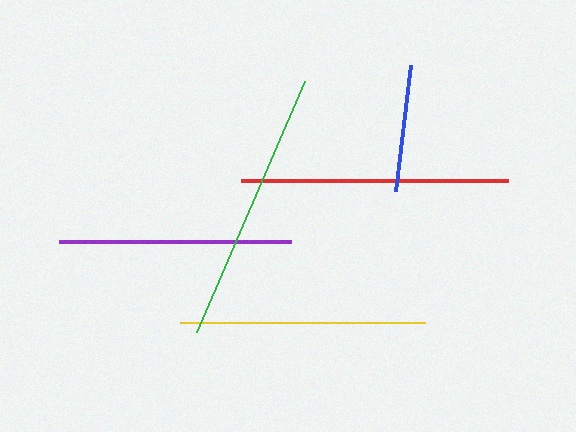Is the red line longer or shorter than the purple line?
The red line is longer than the purple line.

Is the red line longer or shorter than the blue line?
The red line is longer than the blue line.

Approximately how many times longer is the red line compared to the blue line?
The red line is approximately 2.1 times the length of the blue line.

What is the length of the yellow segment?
The yellow segment is approximately 245 pixels long.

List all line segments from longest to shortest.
From longest to shortest: green, red, yellow, purple, blue.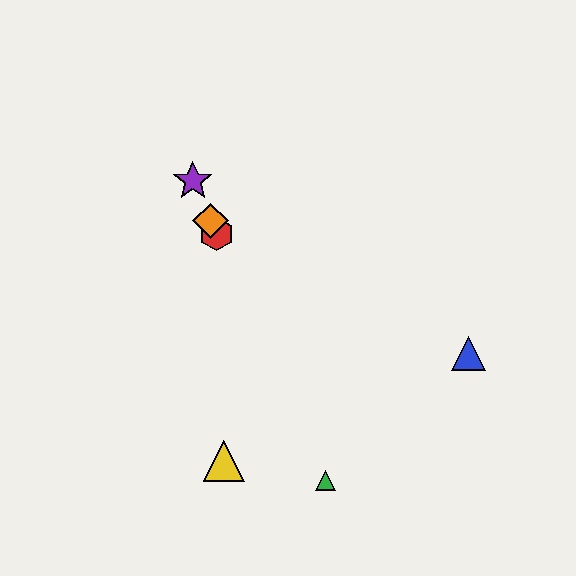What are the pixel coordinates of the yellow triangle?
The yellow triangle is at (224, 461).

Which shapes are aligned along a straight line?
The red hexagon, the green triangle, the purple star, the orange diamond are aligned along a straight line.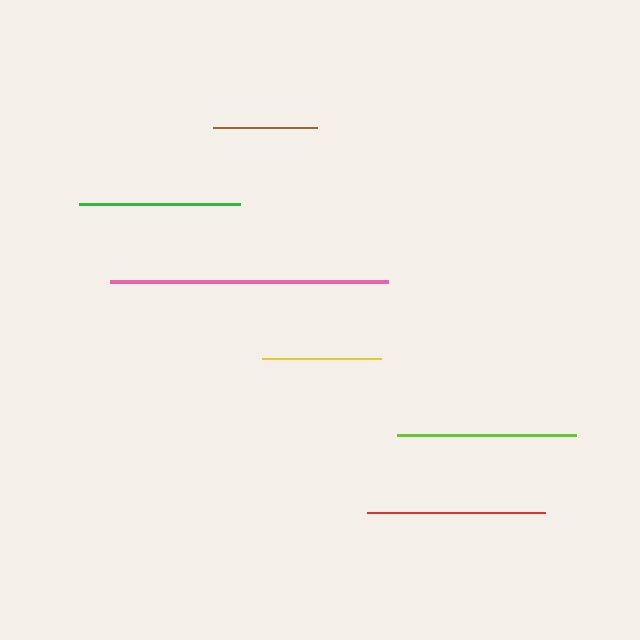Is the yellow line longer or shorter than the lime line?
The lime line is longer than the yellow line.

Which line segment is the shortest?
The brown line is the shortest at approximately 103 pixels.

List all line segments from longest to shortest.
From longest to shortest: pink, lime, red, green, yellow, brown.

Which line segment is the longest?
The pink line is the longest at approximately 278 pixels.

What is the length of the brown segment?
The brown segment is approximately 103 pixels long.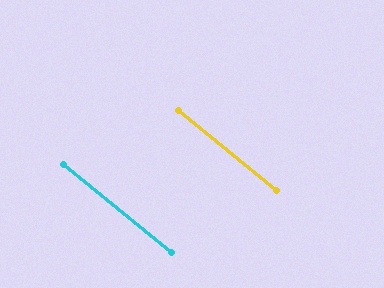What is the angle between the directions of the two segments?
Approximately 0 degrees.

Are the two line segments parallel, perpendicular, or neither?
Parallel — their directions differ by only 0.1°.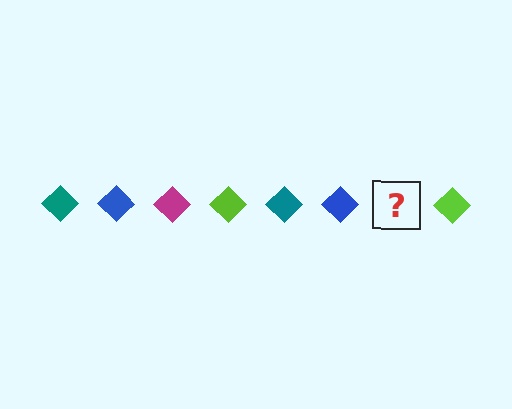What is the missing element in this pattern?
The missing element is a magenta diamond.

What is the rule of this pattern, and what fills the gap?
The rule is that the pattern cycles through teal, blue, magenta, lime diamonds. The gap should be filled with a magenta diamond.